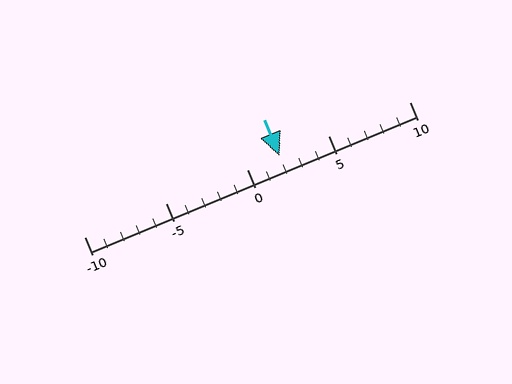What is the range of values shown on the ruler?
The ruler shows values from -10 to 10.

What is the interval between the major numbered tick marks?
The major tick marks are spaced 5 units apart.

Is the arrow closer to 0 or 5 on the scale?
The arrow is closer to 0.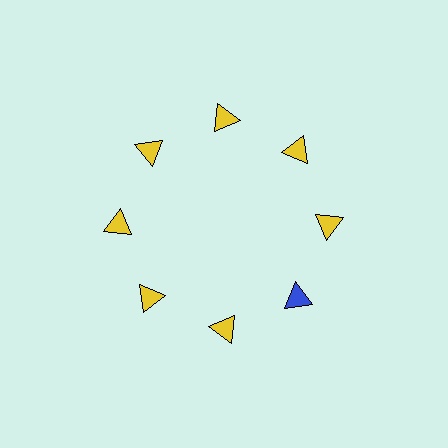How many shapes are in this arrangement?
There are 8 shapes arranged in a ring pattern.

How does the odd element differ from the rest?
It has a different color: blue instead of yellow.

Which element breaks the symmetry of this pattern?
The blue triangle at roughly the 4 o'clock position breaks the symmetry. All other shapes are yellow triangles.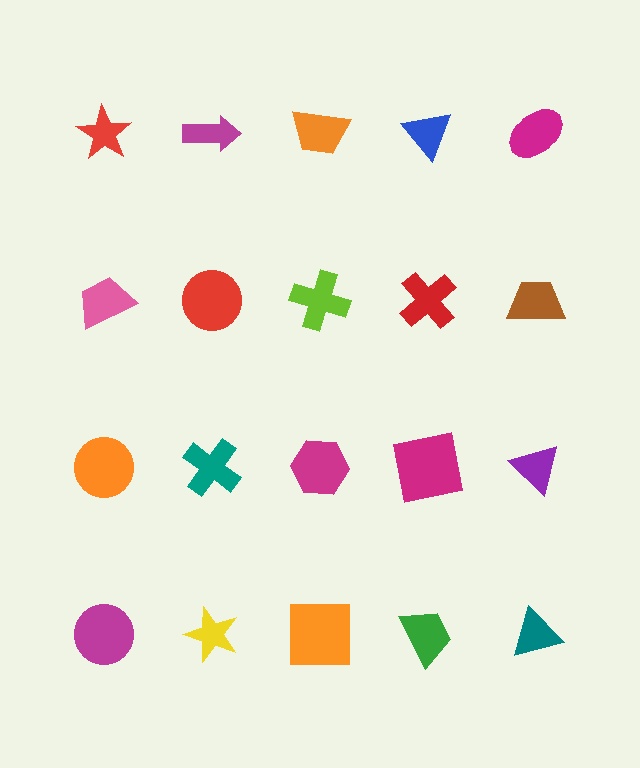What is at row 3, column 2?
A teal cross.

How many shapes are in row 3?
5 shapes.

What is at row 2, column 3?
A lime cross.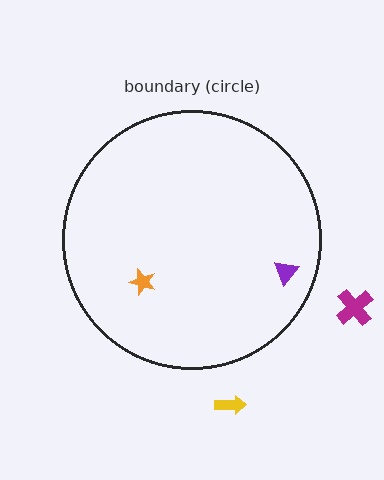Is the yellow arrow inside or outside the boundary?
Outside.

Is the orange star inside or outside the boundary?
Inside.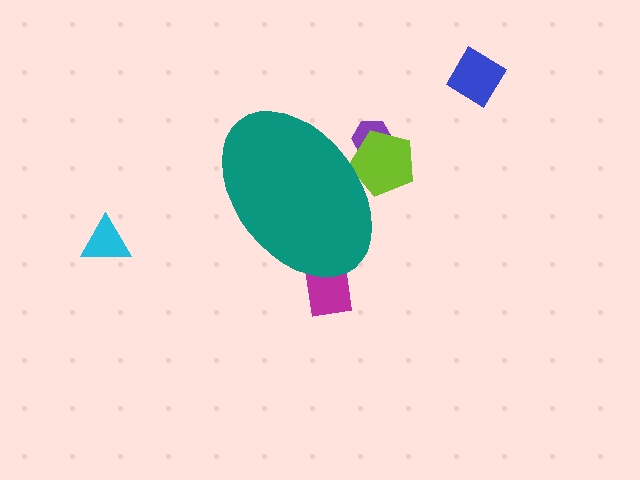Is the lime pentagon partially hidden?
Yes, the lime pentagon is partially hidden behind the teal ellipse.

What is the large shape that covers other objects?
A teal ellipse.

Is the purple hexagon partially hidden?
Yes, the purple hexagon is partially hidden behind the teal ellipse.